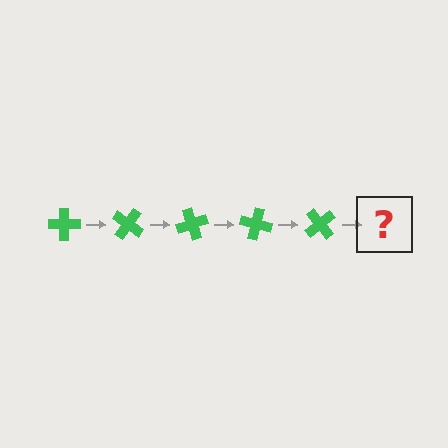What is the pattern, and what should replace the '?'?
The pattern is that the cross rotates 35 degrees each step. The '?' should be a green cross rotated 175 degrees.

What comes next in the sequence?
The next element should be a green cross rotated 175 degrees.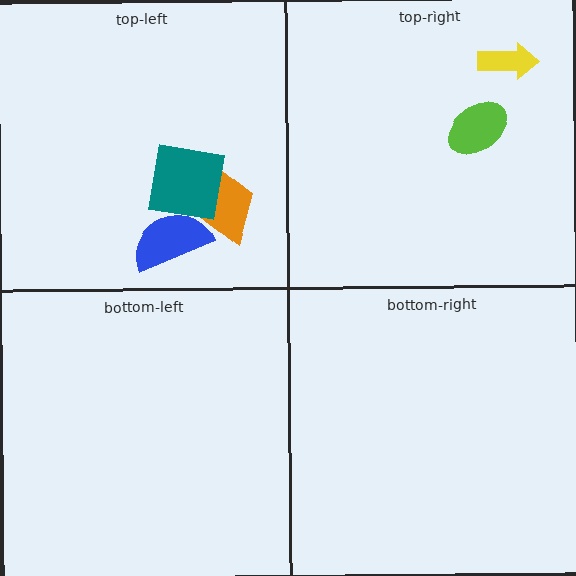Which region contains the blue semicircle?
The top-left region.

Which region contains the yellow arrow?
The top-right region.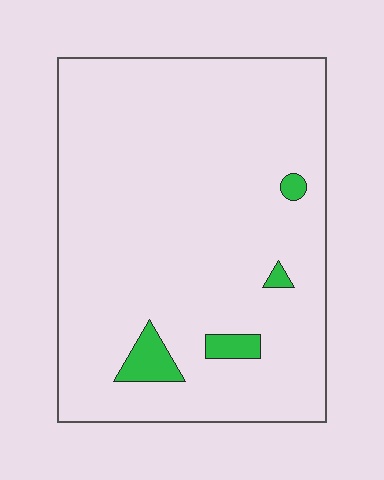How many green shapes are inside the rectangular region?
4.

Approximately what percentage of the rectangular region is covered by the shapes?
Approximately 5%.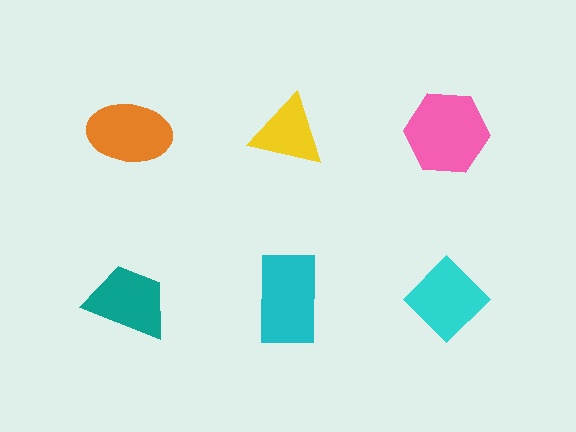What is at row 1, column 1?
An orange ellipse.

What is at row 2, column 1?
A teal trapezoid.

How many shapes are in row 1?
3 shapes.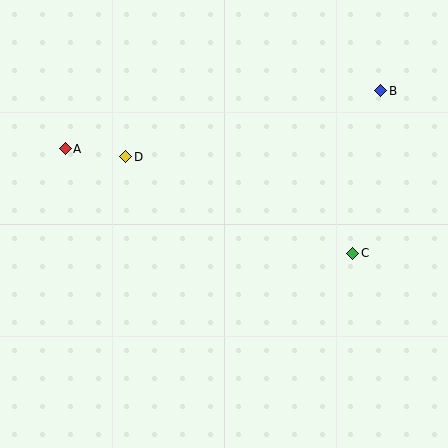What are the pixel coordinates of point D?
Point D is at (126, 157).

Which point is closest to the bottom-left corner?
Point A is closest to the bottom-left corner.